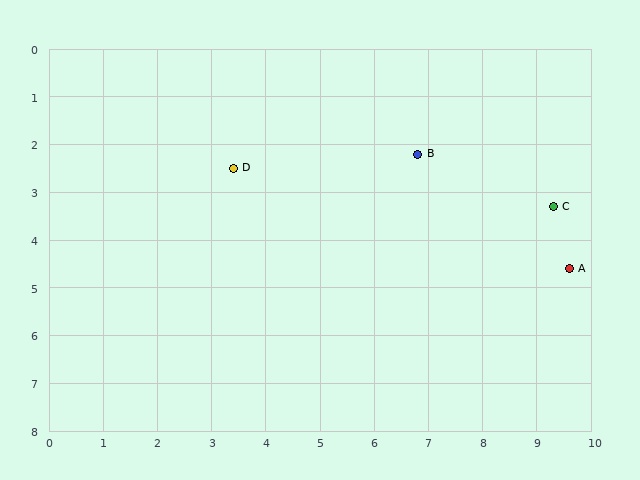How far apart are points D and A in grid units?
Points D and A are about 6.5 grid units apart.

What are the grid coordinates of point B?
Point B is at approximately (6.8, 2.2).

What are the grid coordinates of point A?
Point A is at approximately (9.6, 4.6).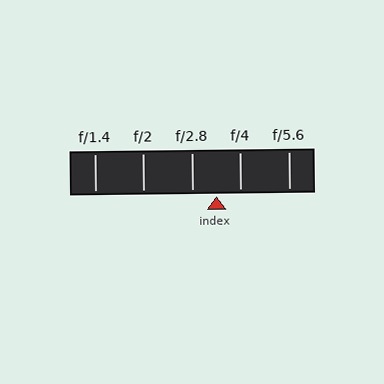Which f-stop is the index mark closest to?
The index mark is closest to f/4.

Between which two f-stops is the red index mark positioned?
The index mark is between f/2.8 and f/4.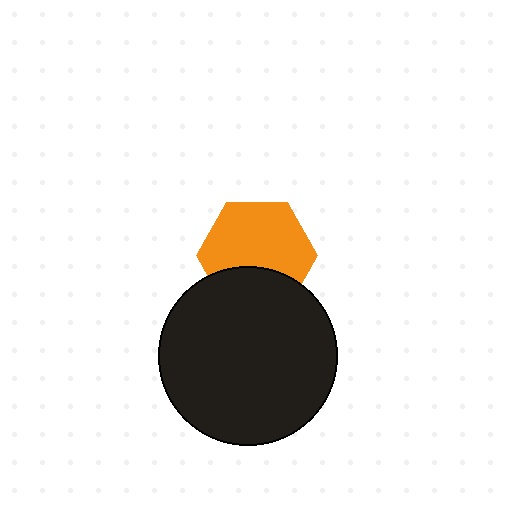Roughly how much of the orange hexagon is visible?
Most of it is visible (roughly 68%).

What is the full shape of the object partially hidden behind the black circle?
The partially hidden object is an orange hexagon.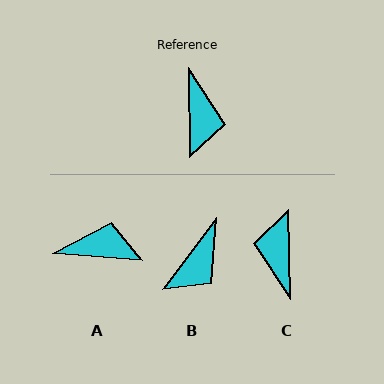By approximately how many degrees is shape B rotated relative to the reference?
Approximately 37 degrees clockwise.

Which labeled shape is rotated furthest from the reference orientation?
C, about 179 degrees away.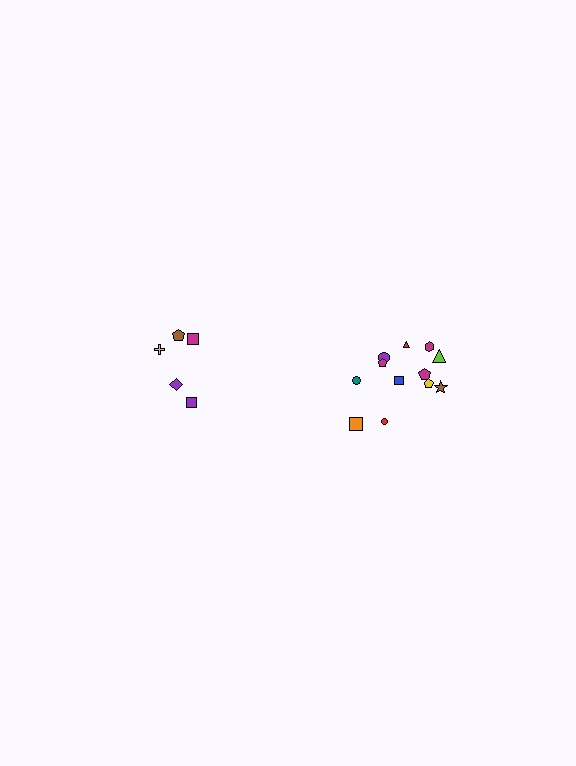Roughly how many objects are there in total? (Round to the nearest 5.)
Roughly 15 objects in total.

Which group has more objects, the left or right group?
The right group.